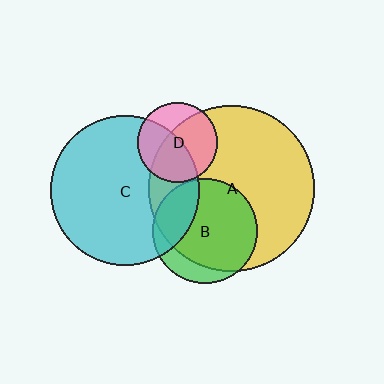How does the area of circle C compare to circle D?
Approximately 3.5 times.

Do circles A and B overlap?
Yes.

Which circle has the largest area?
Circle A (yellow).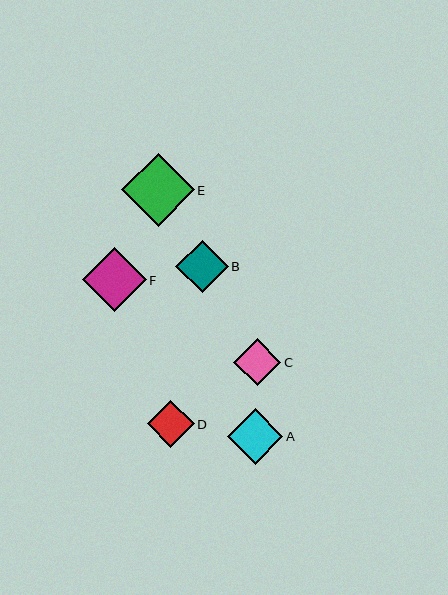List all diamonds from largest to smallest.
From largest to smallest: E, F, A, B, C, D.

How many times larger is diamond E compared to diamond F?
Diamond E is approximately 1.1 times the size of diamond F.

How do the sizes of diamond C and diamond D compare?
Diamond C and diamond D are approximately the same size.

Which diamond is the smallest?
Diamond D is the smallest with a size of approximately 47 pixels.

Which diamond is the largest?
Diamond E is the largest with a size of approximately 73 pixels.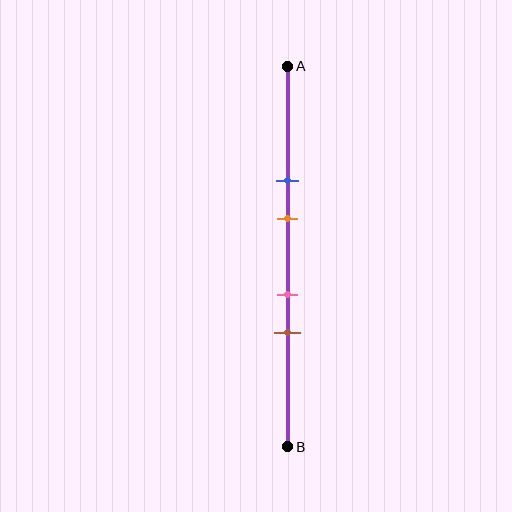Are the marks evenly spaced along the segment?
No, the marks are not evenly spaced.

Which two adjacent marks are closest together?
The pink and brown marks are the closest adjacent pair.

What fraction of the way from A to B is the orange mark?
The orange mark is approximately 40% (0.4) of the way from A to B.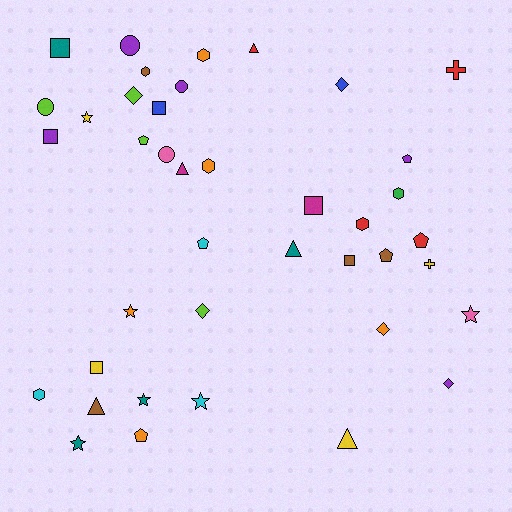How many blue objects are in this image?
There are 2 blue objects.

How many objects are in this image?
There are 40 objects.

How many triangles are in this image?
There are 5 triangles.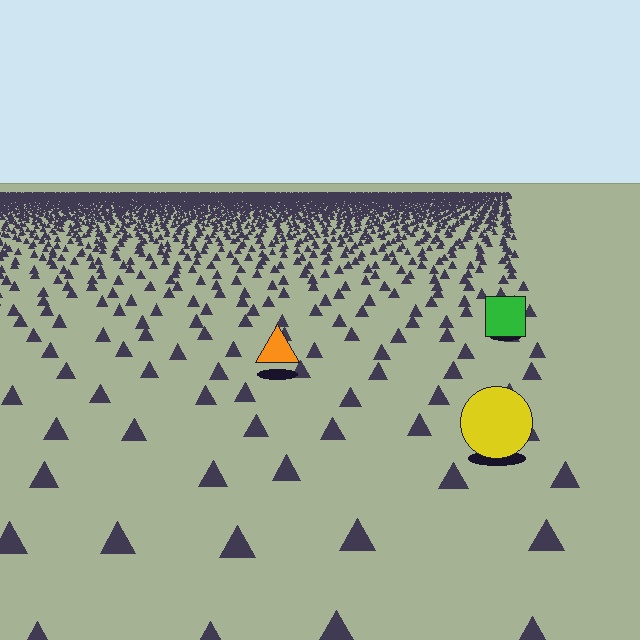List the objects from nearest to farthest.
From nearest to farthest: the yellow circle, the orange triangle, the green square.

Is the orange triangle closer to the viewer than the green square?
Yes. The orange triangle is closer — you can tell from the texture gradient: the ground texture is coarser near it.